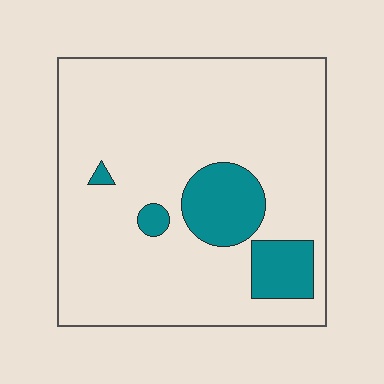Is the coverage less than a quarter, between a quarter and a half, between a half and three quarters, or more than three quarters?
Less than a quarter.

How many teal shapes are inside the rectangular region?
4.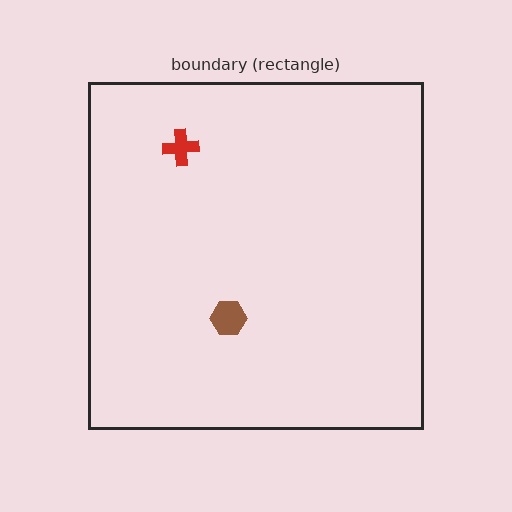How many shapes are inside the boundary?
2 inside, 0 outside.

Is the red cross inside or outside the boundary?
Inside.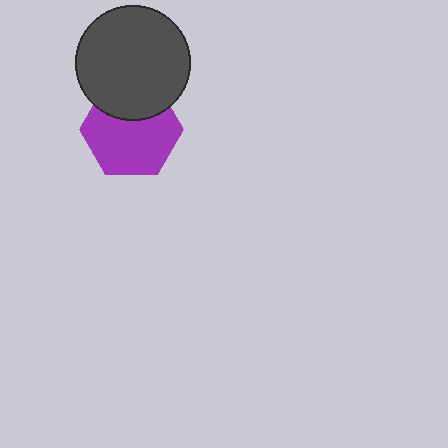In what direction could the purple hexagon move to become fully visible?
The purple hexagon could move down. That would shift it out from behind the dark gray circle entirely.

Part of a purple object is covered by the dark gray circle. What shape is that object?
It is a hexagon.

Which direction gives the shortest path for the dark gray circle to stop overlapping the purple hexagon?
Moving up gives the shortest separation.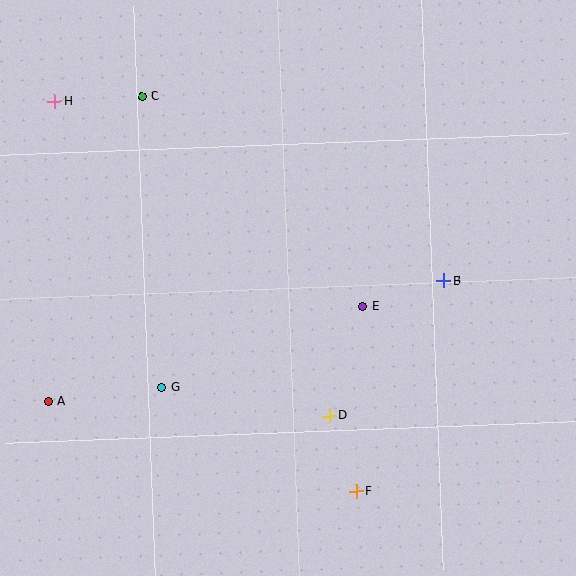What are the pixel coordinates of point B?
Point B is at (444, 281).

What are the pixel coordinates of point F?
Point F is at (356, 491).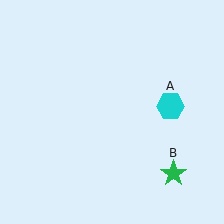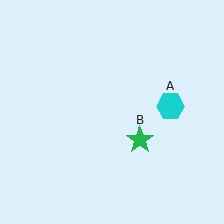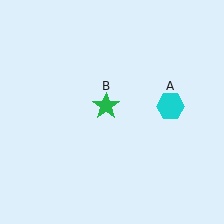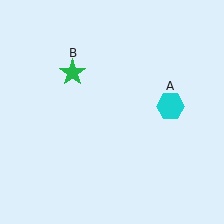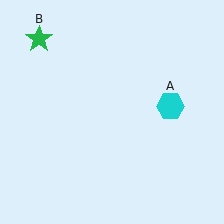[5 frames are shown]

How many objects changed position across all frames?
1 object changed position: green star (object B).